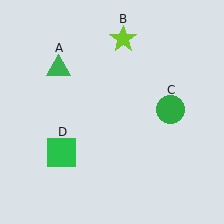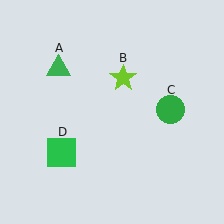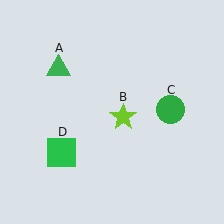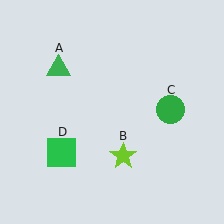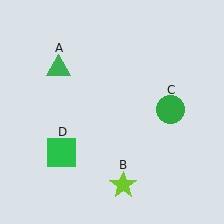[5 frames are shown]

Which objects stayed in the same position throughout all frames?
Green triangle (object A) and green circle (object C) and green square (object D) remained stationary.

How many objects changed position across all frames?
1 object changed position: lime star (object B).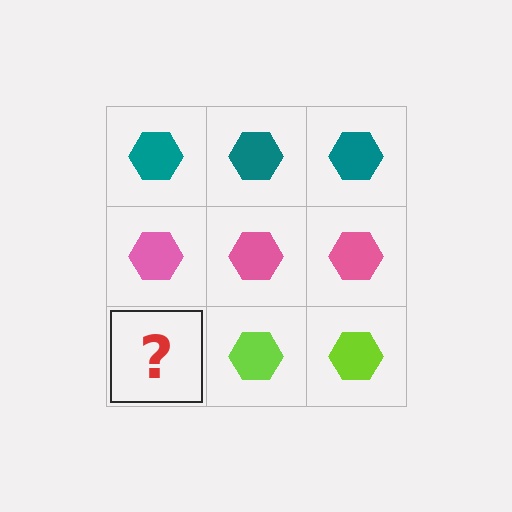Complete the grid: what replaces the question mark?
The question mark should be replaced with a lime hexagon.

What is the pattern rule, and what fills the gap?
The rule is that each row has a consistent color. The gap should be filled with a lime hexagon.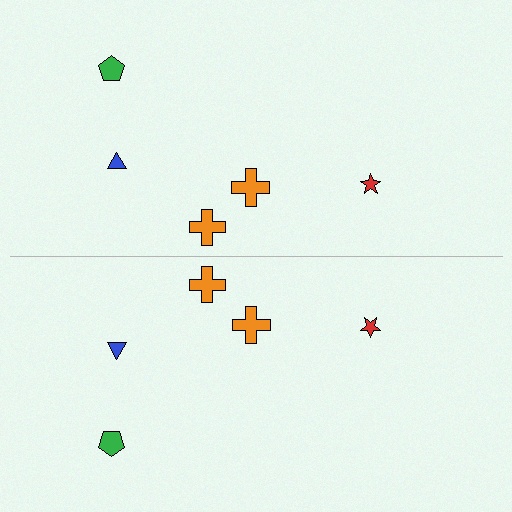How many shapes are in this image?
There are 10 shapes in this image.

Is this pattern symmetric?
Yes, this pattern has bilateral (reflection) symmetry.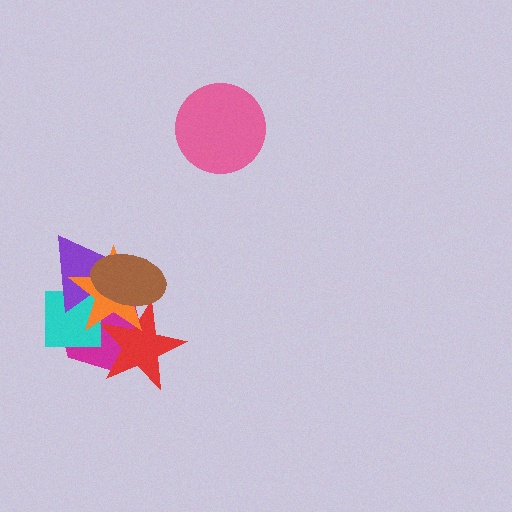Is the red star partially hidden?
Yes, it is partially covered by another shape.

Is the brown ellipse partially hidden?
No, no other shape covers it.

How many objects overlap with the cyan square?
3 objects overlap with the cyan square.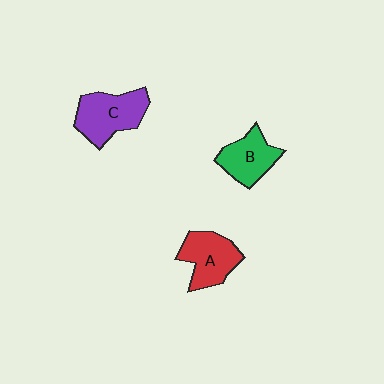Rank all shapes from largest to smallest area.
From largest to smallest: C (purple), A (red), B (green).